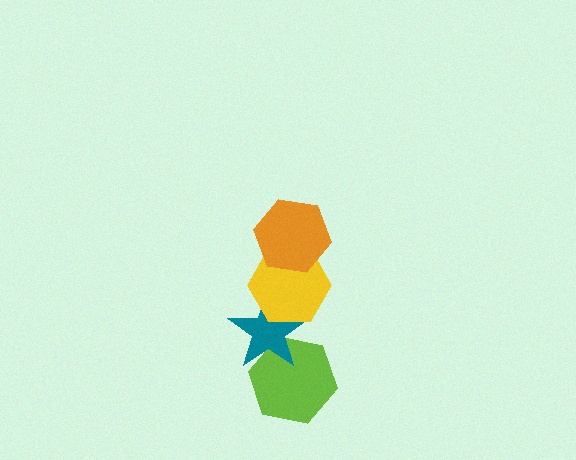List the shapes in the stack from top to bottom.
From top to bottom: the orange hexagon, the yellow hexagon, the teal star, the lime hexagon.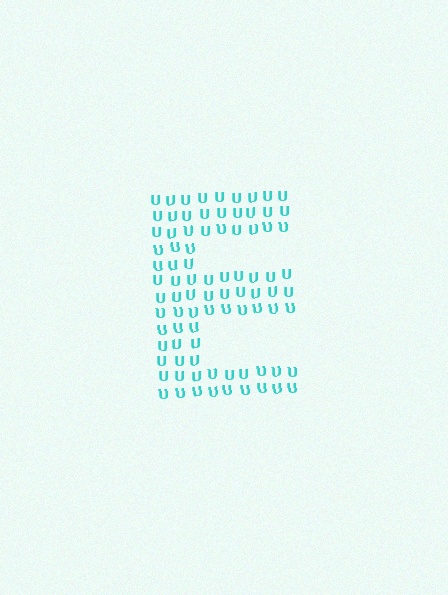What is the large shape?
The large shape is the letter E.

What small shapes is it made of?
It is made of small letter U's.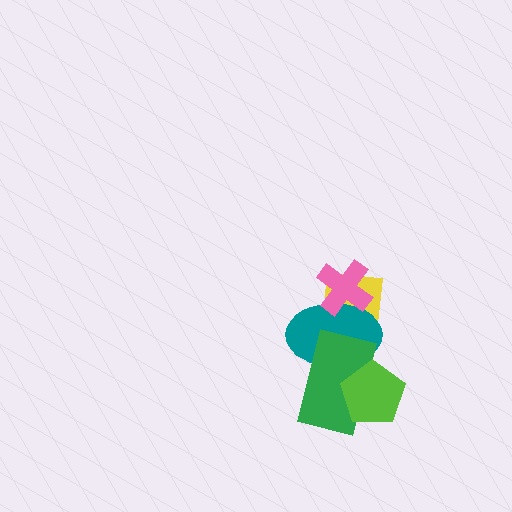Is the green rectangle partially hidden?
Yes, it is partially covered by another shape.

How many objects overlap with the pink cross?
2 objects overlap with the pink cross.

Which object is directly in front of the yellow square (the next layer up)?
The teal ellipse is directly in front of the yellow square.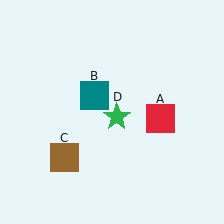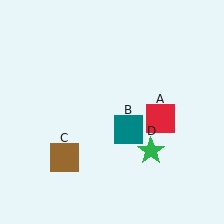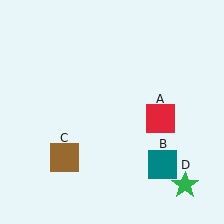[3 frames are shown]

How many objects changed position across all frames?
2 objects changed position: teal square (object B), green star (object D).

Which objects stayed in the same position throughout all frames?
Red square (object A) and brown square (object C) remained stationary.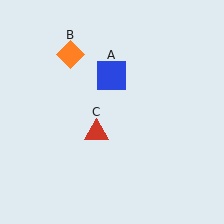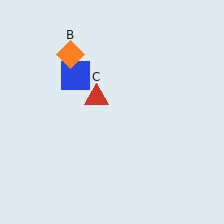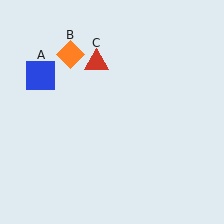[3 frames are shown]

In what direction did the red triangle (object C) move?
The red triangle (object C) moved up.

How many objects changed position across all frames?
2 objects changed position: blue square (object A), red triangle (object C).